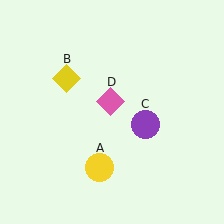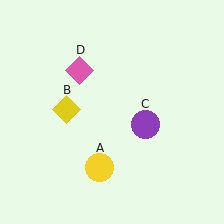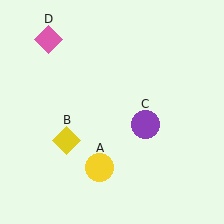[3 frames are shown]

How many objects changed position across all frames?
2 objects changed position: yellow diamond (object B), pink diamond (object D).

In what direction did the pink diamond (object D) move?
The pink diamond (object D) moved up and to the left.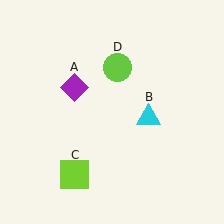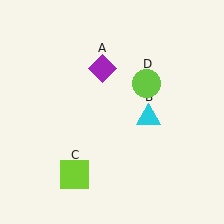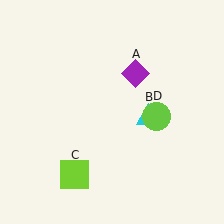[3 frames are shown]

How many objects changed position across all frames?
2 objects changed position: purple diamond (object A), lime circle (object D).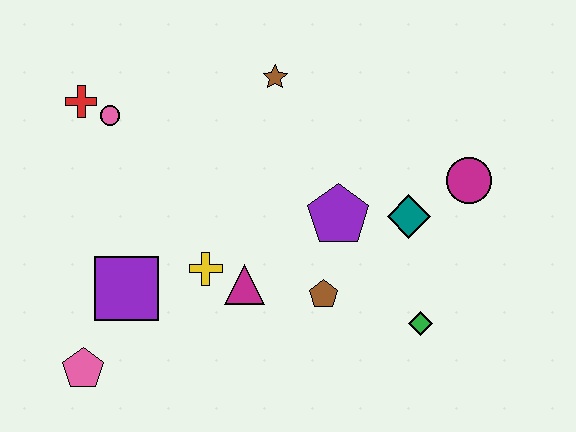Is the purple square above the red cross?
No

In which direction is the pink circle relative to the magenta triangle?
The pink circle is above the magenta triangle.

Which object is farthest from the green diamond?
The red cross is farthest from the green diamond.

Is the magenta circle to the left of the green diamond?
No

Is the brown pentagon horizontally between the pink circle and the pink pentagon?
No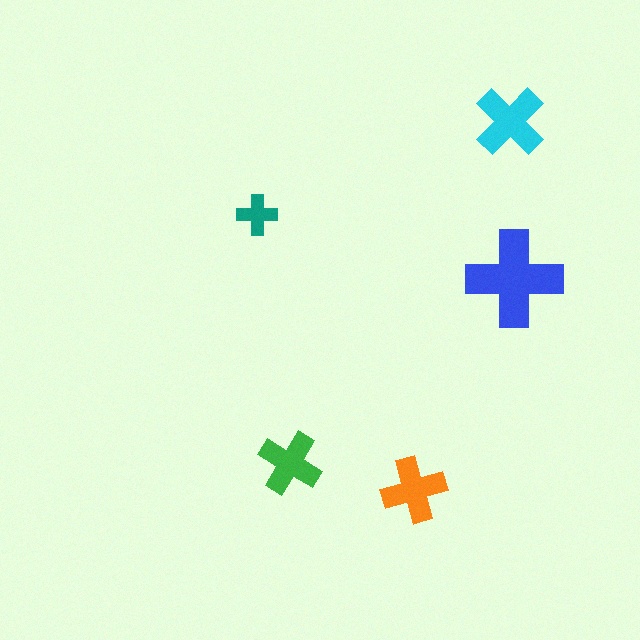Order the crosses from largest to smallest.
the blue one, the cyan one, the orange one, the green one, the teal one.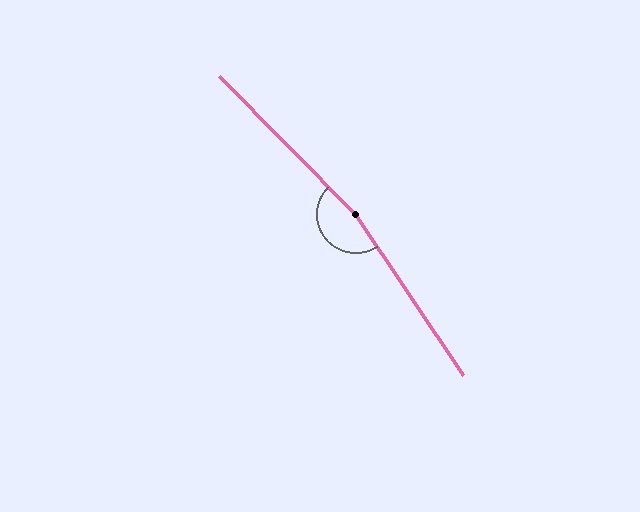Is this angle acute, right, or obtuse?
It is obtuse.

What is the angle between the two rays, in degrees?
Approximately 169 degrees.